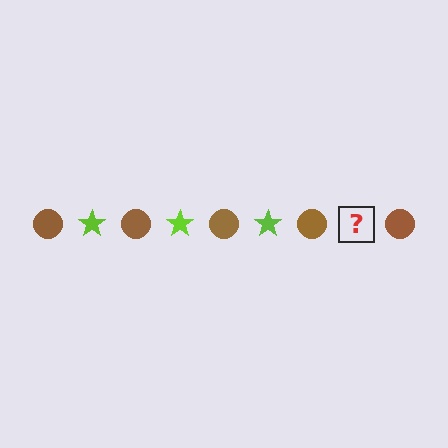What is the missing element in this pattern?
The missing element is a lime star.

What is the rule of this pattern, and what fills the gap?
The rule is that the pattern alternates between brown circle and lime star. The gap should be filled with a lime star.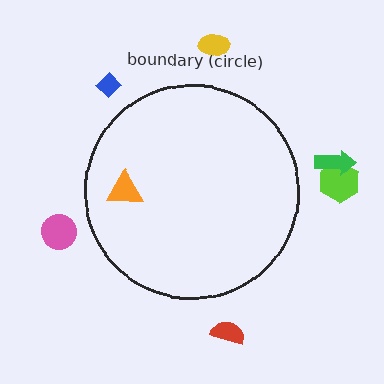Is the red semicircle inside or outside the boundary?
Outside.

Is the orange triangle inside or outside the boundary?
Inside.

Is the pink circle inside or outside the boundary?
Outside.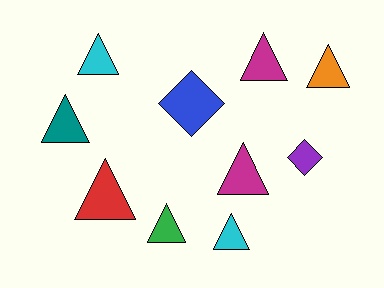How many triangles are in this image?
There are 8 triangles.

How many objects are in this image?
There are 10 objects.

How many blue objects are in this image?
There is 1 blue object.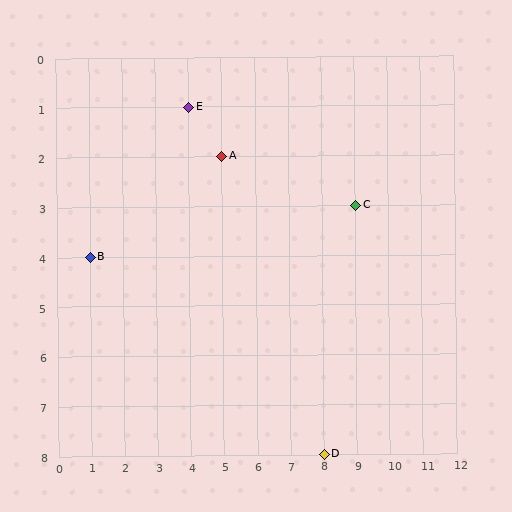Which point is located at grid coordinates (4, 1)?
Point E is at (4, 1).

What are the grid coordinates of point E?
Point E is at grid coordinates (4, 1).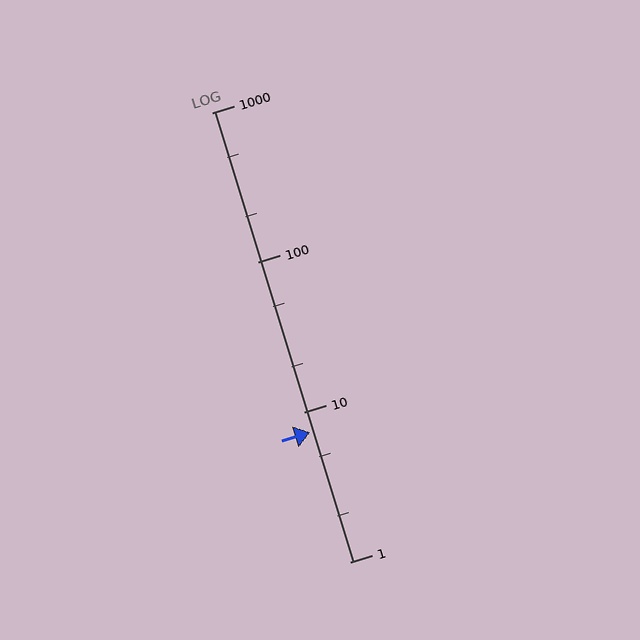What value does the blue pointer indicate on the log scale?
The pointer indicates approximately 7.3.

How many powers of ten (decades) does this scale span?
The scale spans 3 decades, from 1 to 1000.